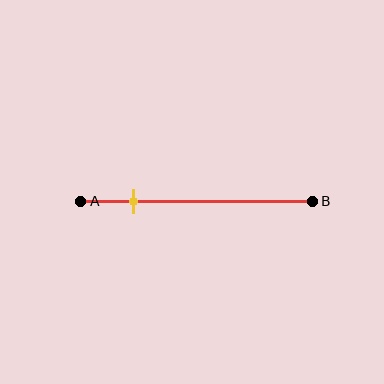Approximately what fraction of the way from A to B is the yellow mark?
The yellow mark is approximately 25% of the way from A to B.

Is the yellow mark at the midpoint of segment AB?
No, the mark is at about 25% from A, not at the 50% midpoint.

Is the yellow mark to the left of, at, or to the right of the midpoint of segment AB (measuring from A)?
The yellow mark is to the left of the midpoint of segment AB.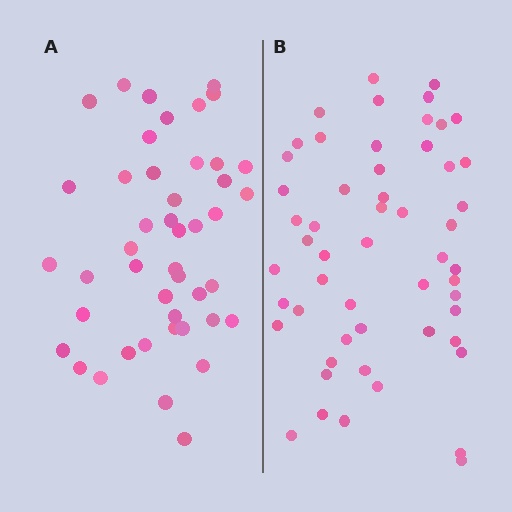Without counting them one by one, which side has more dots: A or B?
Region B (the right region) has more dots.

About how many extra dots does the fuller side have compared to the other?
Region B has roughly 8 or so more dots than region A.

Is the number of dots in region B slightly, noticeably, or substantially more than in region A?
Region B has only slightly more — the two regions are fairly close. The ratio is roughly 1.2 to 1.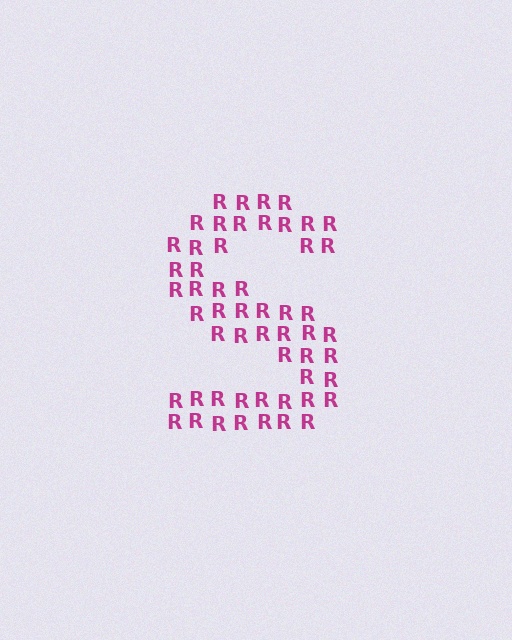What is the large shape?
The large shape is the letter S.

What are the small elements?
The small elements are letter R's.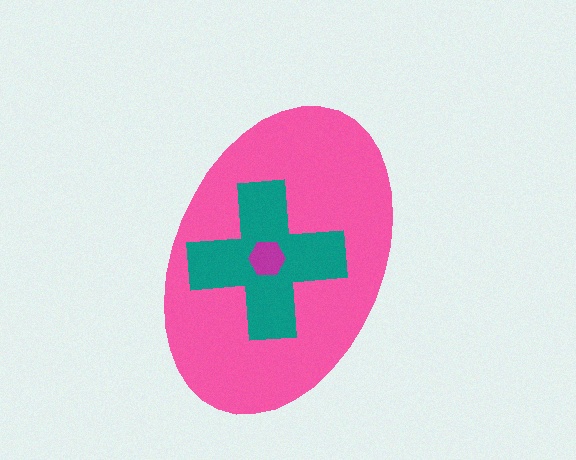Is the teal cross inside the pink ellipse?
Yes.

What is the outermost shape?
The pink ellipse.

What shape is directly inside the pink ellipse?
The teal cross.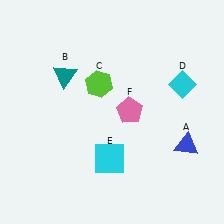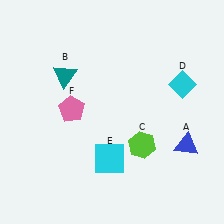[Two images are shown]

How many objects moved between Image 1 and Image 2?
2 objects moved between the two images.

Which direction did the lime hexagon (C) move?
The lime hexagon (C) moved down.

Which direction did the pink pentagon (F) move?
The pink pentagon (F) moved left.